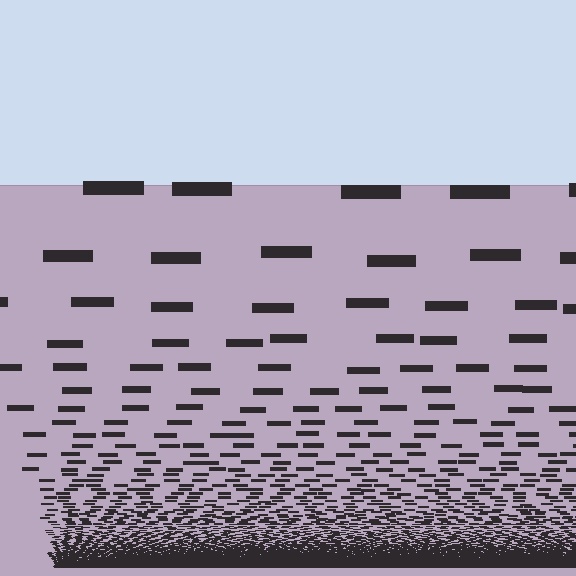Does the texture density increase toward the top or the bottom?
Density increases toward the bottom.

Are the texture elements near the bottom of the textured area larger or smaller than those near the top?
Smaller. The gradient is inverted — elements near the bottom are smaller and denser.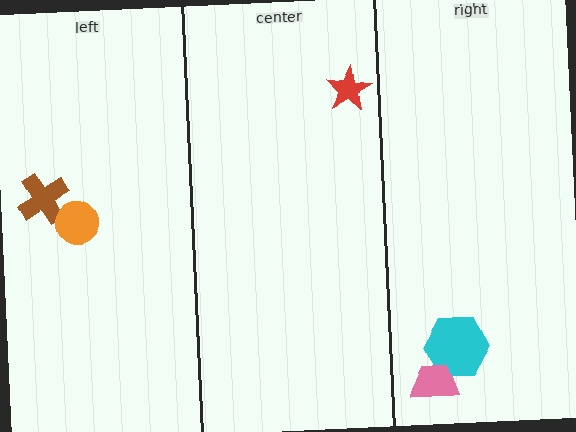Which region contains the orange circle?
The left region.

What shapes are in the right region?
The cyan hexagon, the pink trapezoid.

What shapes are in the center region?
The red star.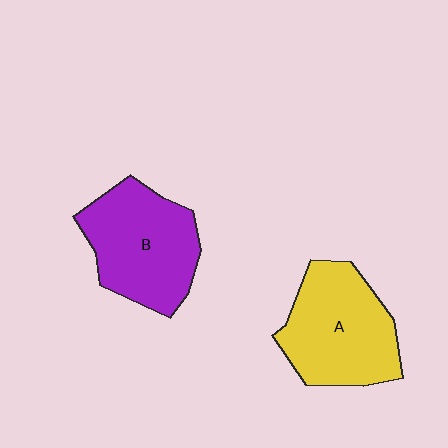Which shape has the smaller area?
Shape B (purple).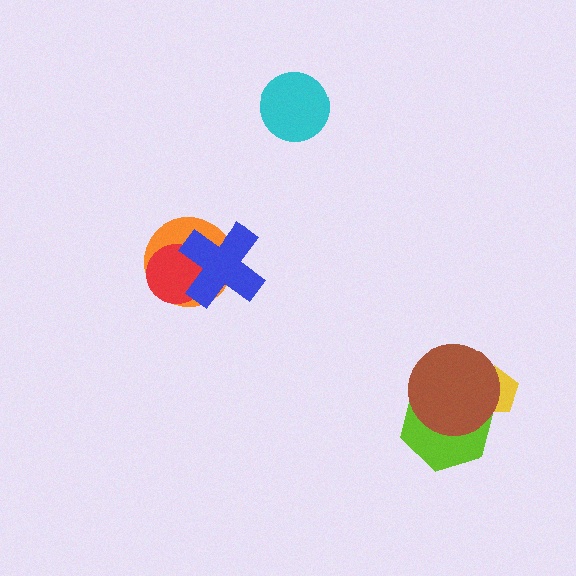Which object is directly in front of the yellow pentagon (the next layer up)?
The lime hexagon is directly in front of the yellow pentagon.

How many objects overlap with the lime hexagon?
2 objects overlap with the lime hexagon.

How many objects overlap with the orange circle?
2 objects overlap with the orange circle.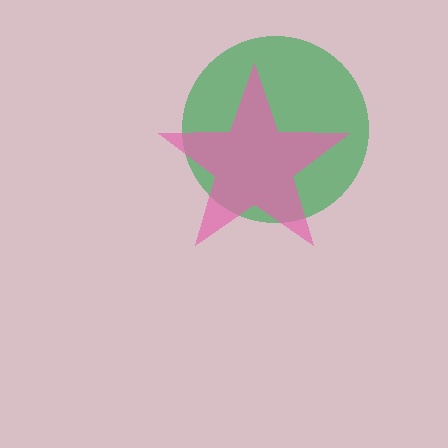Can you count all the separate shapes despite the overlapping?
Yes, there are 2 separate shapes.